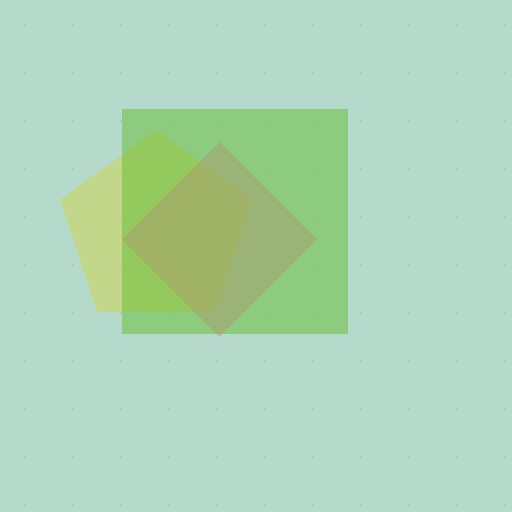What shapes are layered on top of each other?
The layered shapes are: a yellow pentagon, a pink diamond, a lime square.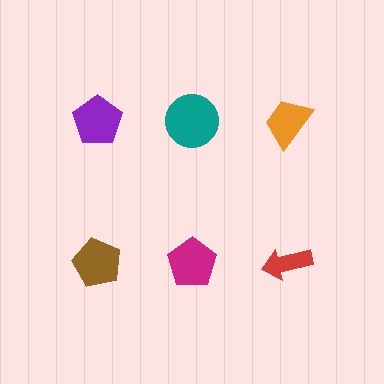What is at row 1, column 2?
A teal circle.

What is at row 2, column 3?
A red arrow.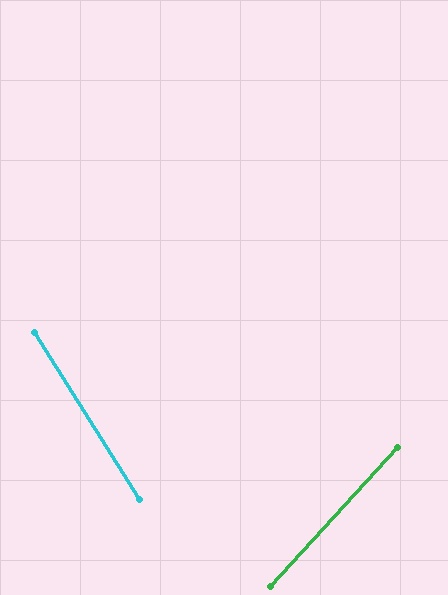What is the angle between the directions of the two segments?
Approximately 75 degrees.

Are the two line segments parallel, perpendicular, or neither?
Neither parallel nor perpendicular — they differ by about 75°.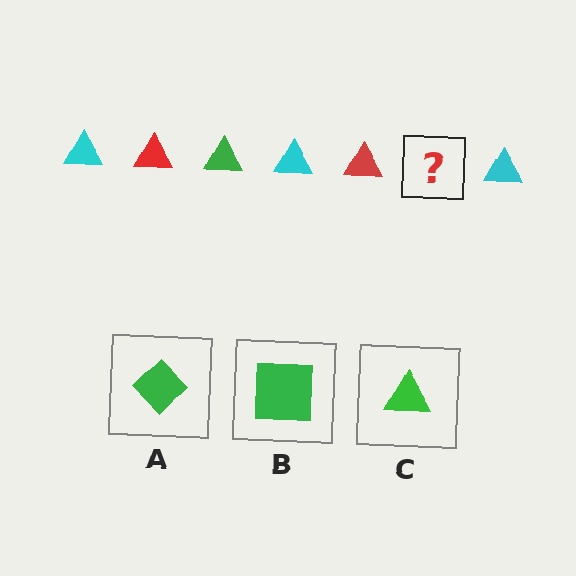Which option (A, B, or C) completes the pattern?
C.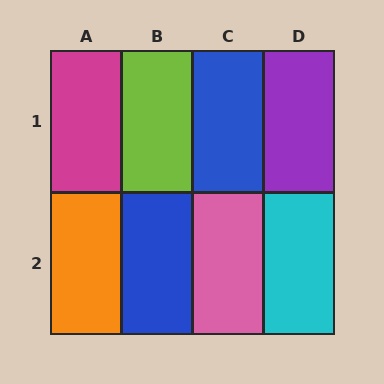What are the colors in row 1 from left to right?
Magenta, lime, blue, purple.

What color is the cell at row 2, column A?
Orange.